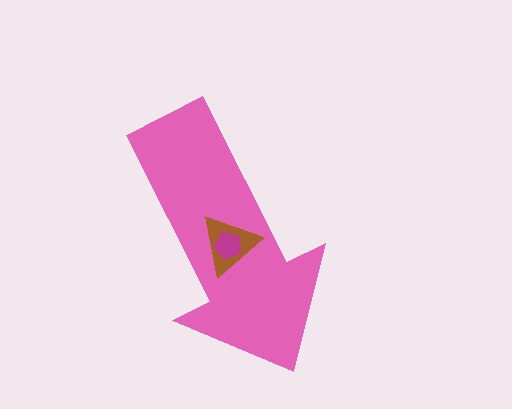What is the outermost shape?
The pink arrow.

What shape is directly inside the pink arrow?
The brown triangle.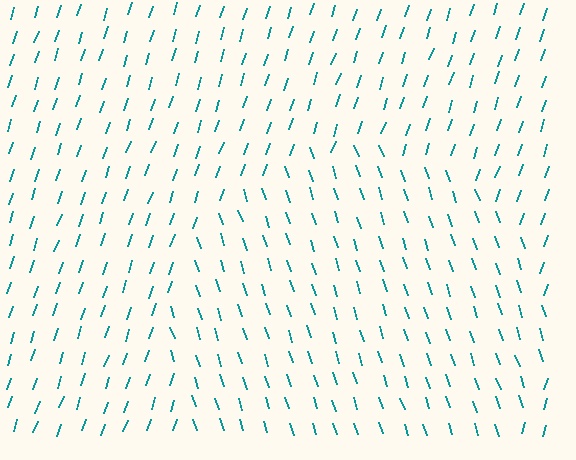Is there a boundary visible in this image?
Yes, there is a texture boundary formed by a change in line orientation.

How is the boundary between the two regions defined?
The boundary is defined purely by a change in line orientation (approximately 36 degrees difference). All lines are the same color and thickness.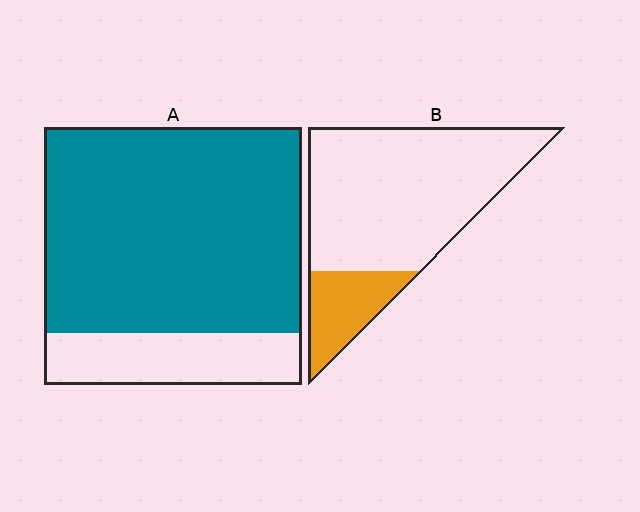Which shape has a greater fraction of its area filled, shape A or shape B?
Shape A.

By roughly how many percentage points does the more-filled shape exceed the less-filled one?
By roughly 60 percentage points (A over B).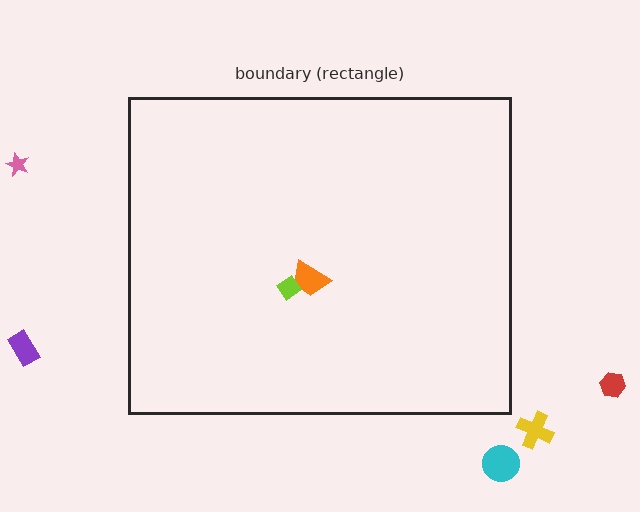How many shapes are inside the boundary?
2 inside, 5 outside.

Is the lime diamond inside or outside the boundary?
Inside.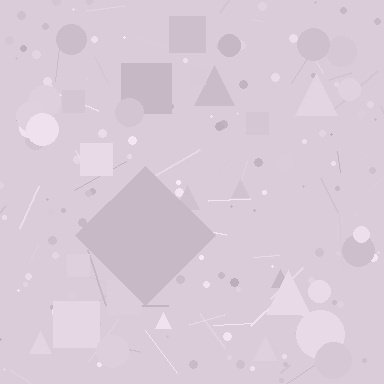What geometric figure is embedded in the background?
A diamond is embedded in the background.